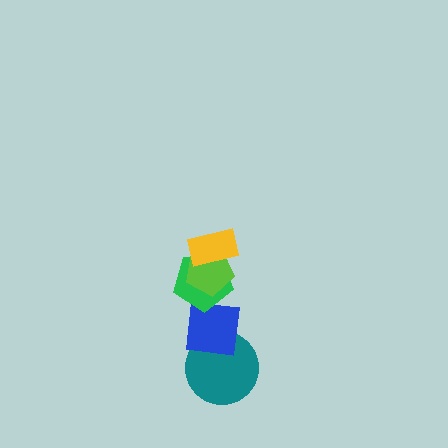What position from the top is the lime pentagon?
The lime pentagon is 2nd from the top.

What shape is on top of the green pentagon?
The lime pentagon is on top of the green pentagon.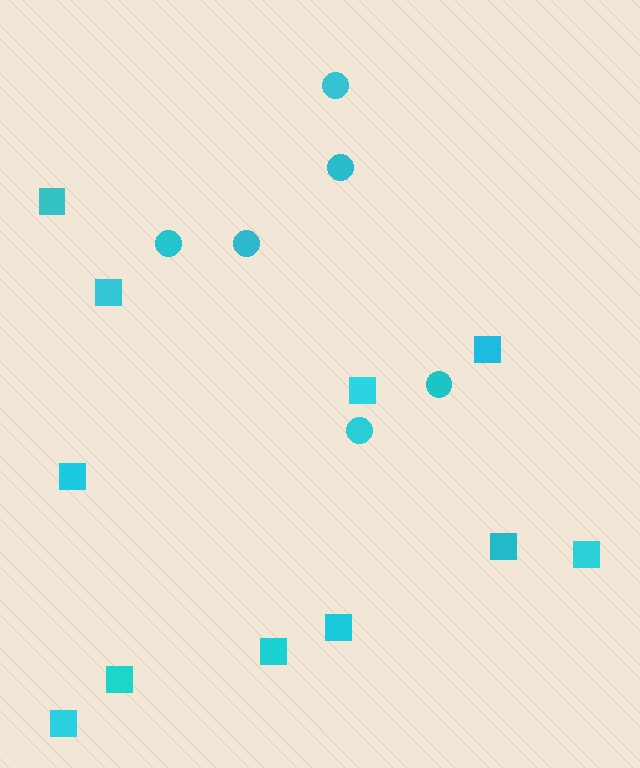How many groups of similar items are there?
There are 2 groups: one group of squares (11) and one group of circles (6).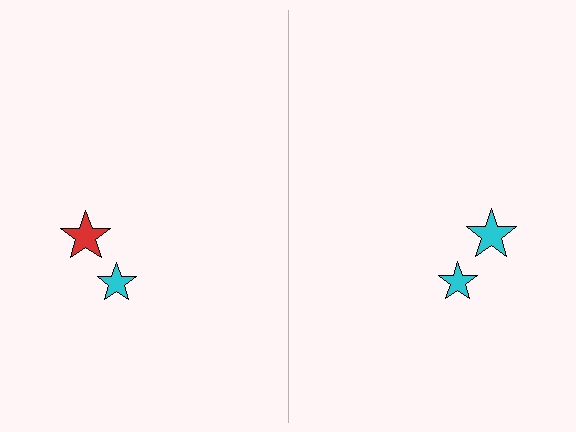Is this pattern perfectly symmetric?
No, the pattern is not perfectly symmetric. The cyan star on the right side breaks the symmetry — its mirror counterpart is red.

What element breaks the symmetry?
The cyan star on the right side breaks the symmetry — its mirror counterpart is red.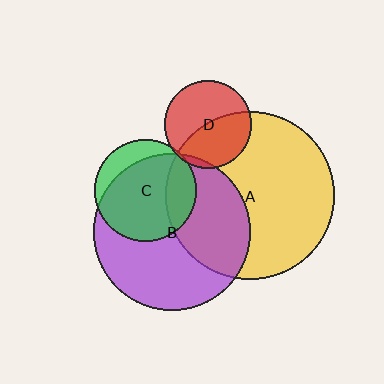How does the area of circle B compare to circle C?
Approximately 2.4 times.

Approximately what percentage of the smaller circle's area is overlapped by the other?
Approximately 40%.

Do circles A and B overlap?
Yes.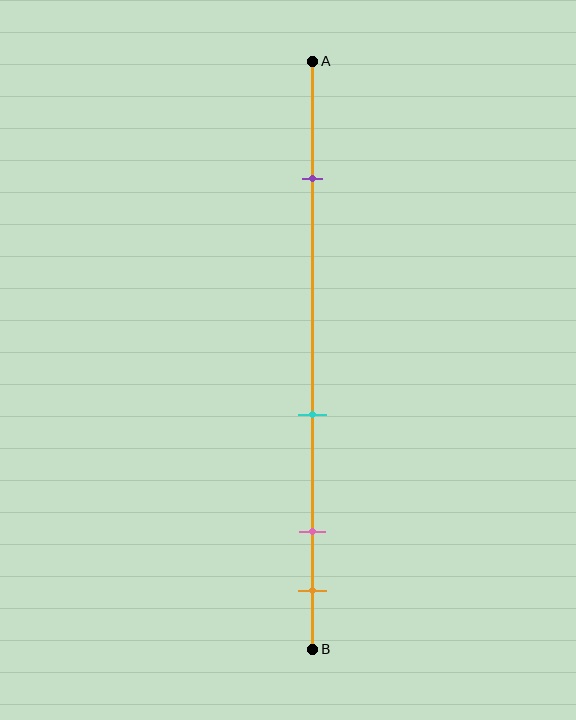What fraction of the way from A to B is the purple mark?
The purple mark is approximately 20% (0.2) of the way from A to B.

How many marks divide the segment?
There are 4 marks dividing the segment.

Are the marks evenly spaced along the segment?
No, the marks are not evenly spaced.